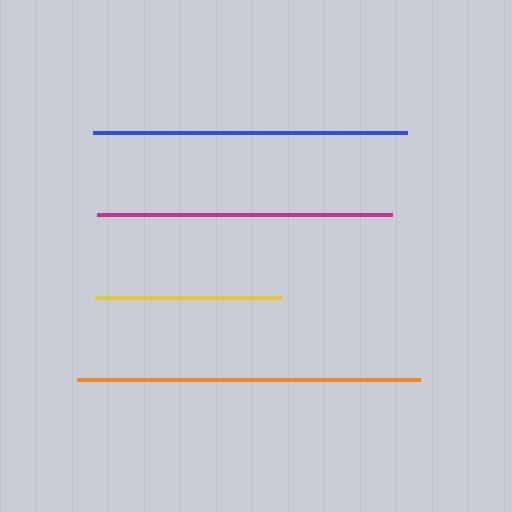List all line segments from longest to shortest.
From longest to shortest: orange, blue, magenta, yellow.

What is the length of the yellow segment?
The yellow segment is approximately 186 pixels long.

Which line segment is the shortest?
The yellow line is the shortest at approximately 186 pixels.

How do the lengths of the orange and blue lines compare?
The orange and blue lines are approximately the same length.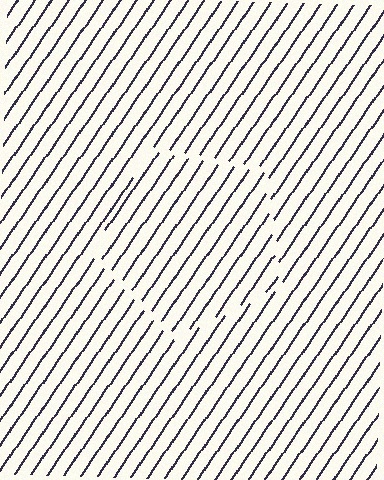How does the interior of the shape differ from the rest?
The interior of the shape contains the same grating, shifted by half a period — the contour is defined by the phase discontinuity where line-ends from the inner and outer gratings abut.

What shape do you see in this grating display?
An illusory pentagon. The interior of the shape contains the same grating, shifted by half a period — the contour is defined by the phase discontinuity where line-ends from the inner and outer gratings abut.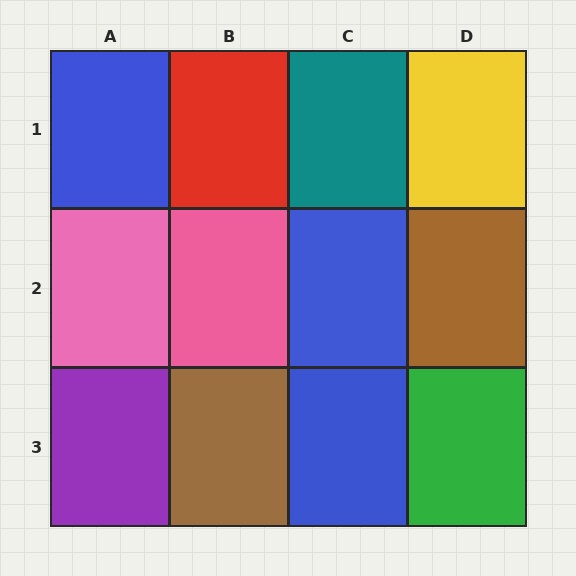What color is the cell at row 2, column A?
Pink.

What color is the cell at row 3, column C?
Blue.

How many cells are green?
1 cell is green.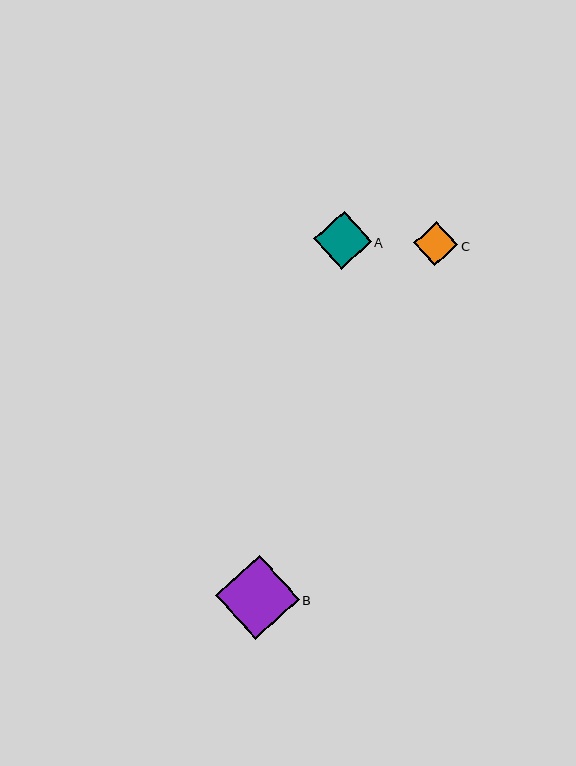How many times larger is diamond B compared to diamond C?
Diamond B is approximately 1.9 times the size of diamond C.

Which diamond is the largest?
Diamond B is the largest with a size of approximately 83 pixels.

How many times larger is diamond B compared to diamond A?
Diamond B is approximately 1.5 times the size of diamond A.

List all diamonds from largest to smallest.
From largest to smallest: B, A, C.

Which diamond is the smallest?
Diamond C is the smallest with a size of approximately 44 pixels.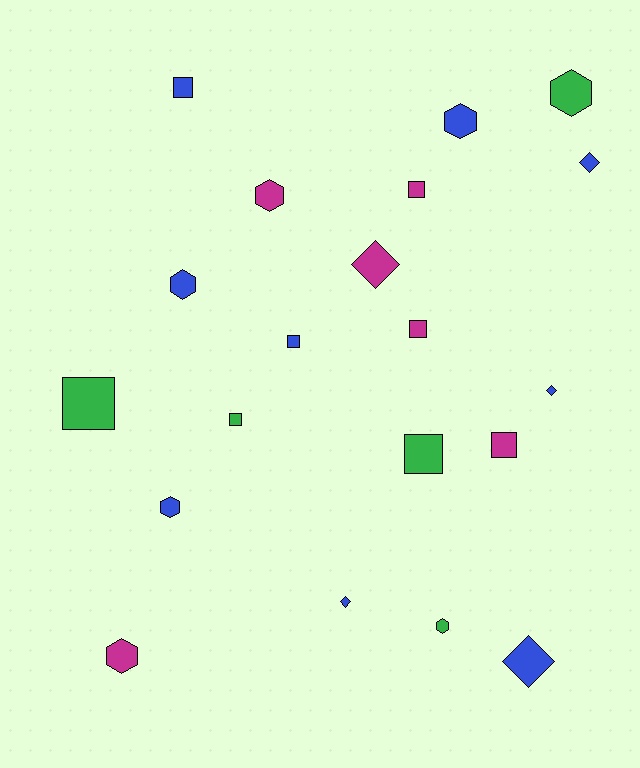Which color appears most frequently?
Blue, with 9 objects.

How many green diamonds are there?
There are no green diamonds.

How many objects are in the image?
There are 20 objects.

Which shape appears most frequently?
Square, with 8 objects.